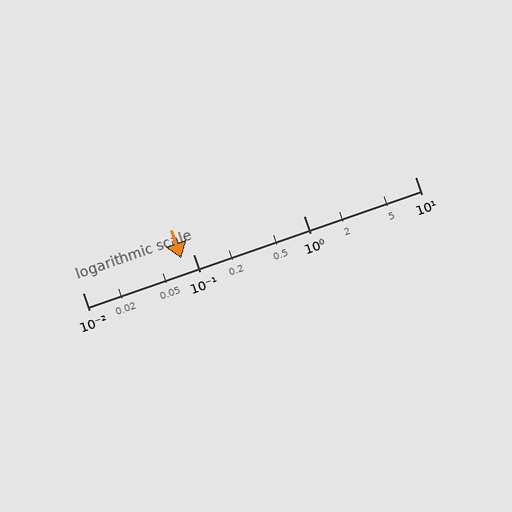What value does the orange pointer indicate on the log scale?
The pointer indicates approximately 0.077.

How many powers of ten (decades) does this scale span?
The scale spans 3 decades, from 0.01 to 10.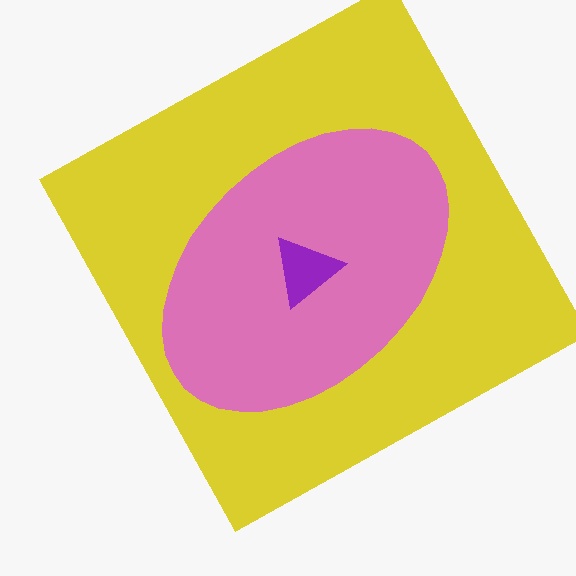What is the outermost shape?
The yellow square.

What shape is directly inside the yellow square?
The pink ellipse.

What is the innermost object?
The purple triangle.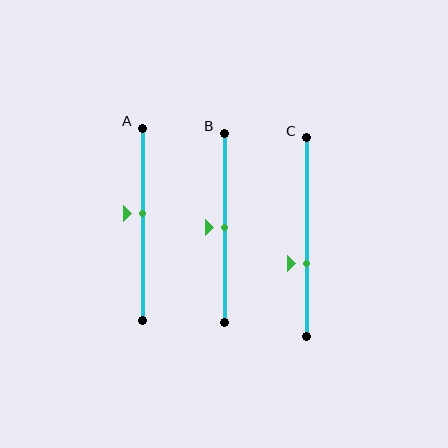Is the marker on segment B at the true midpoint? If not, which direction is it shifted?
Yes, the marker on segment B is at the true midpoint.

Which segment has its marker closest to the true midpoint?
Segment B has its marker closest to the true midpoint.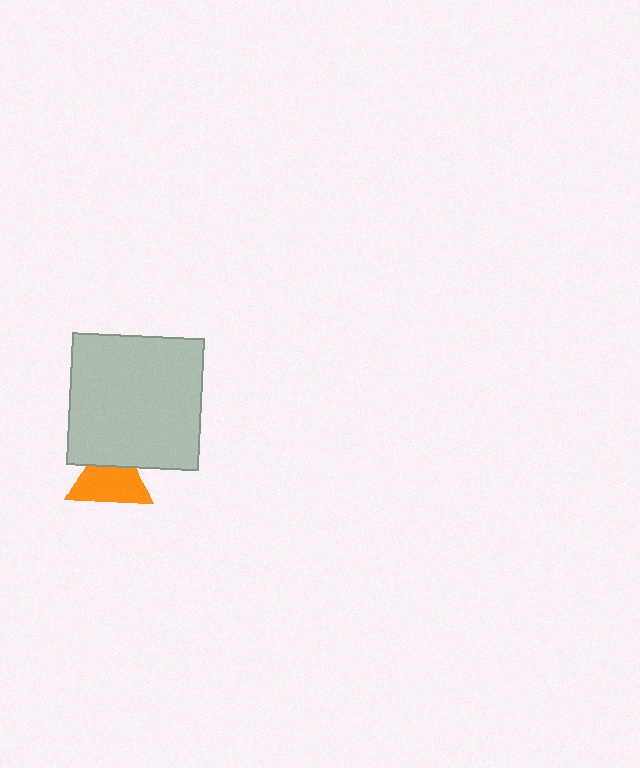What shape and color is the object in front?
The object in front is a light gray square.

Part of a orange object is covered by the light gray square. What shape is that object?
It is a triangle.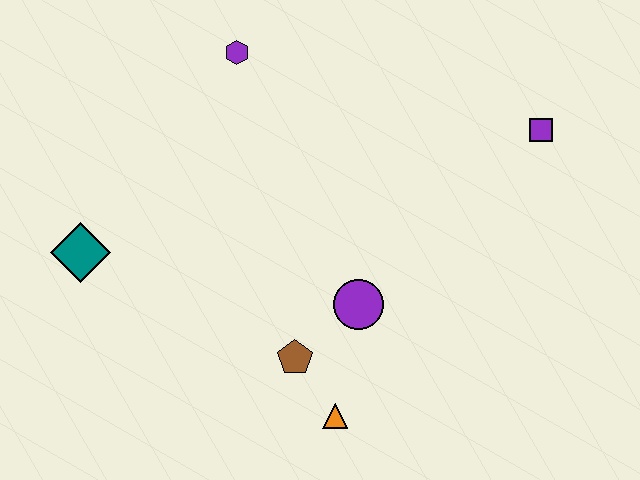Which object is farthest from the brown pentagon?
The purple square is farthest from the brown pentagon.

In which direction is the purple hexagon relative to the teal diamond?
The purple hexagon is above the teal diamond.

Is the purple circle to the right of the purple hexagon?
Yes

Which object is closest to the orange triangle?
The brown pentagon is closest to the orange triangle.